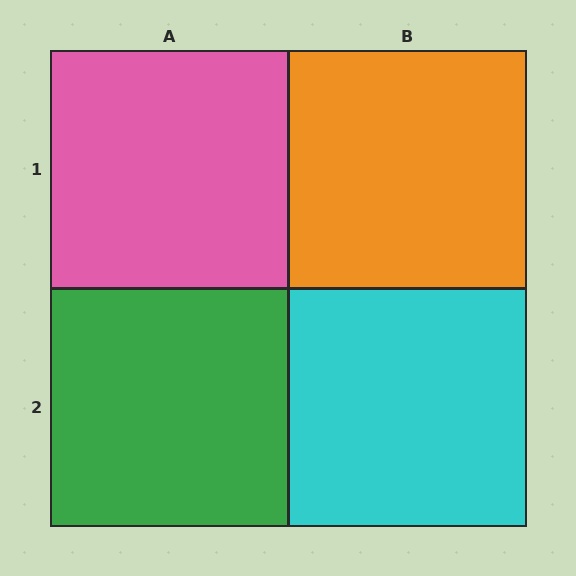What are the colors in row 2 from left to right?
Green, cyan.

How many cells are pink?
1 cell is pink.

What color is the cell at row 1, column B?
Orange.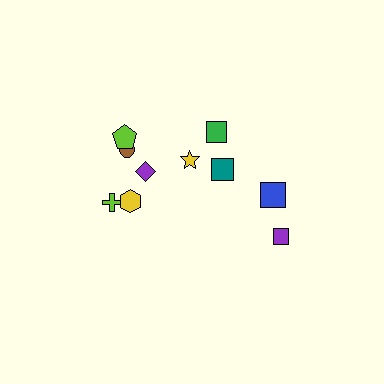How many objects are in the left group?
There are 6 objects.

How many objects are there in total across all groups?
There are 10 objects.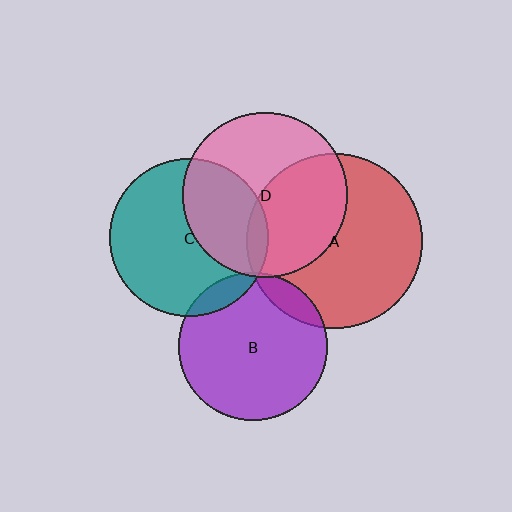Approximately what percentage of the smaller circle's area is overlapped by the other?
Approximately 45%.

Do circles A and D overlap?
Yes.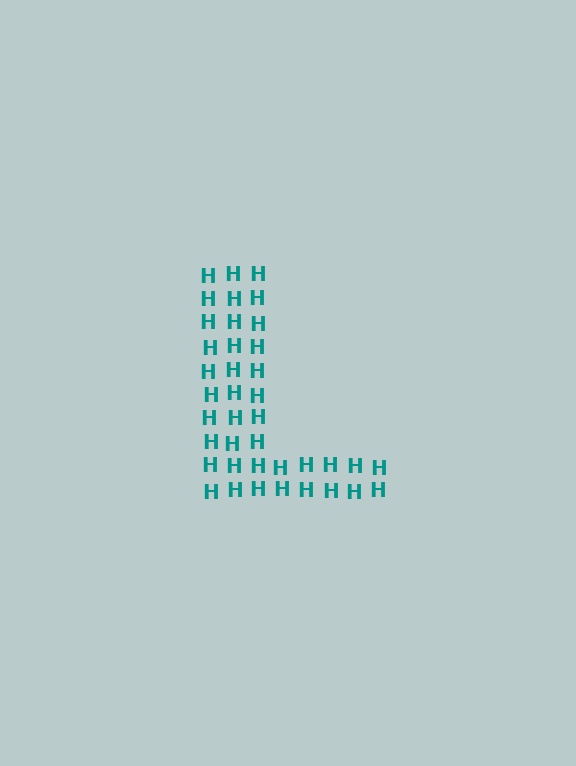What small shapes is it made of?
It is made of small letter H's.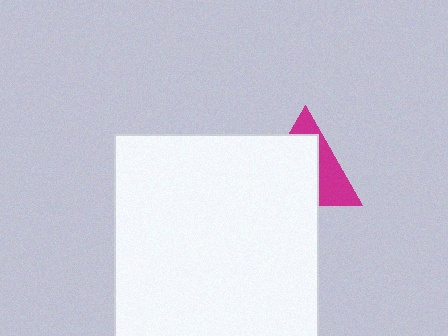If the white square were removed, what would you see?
You would see the complete magenta triangle.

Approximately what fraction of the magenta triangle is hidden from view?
Roughly 64% of the magenta triangle is hidden behind the white square.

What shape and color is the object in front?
The object in front is a white square.